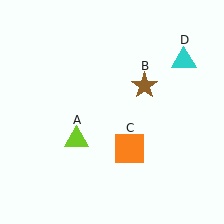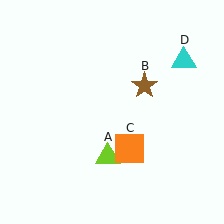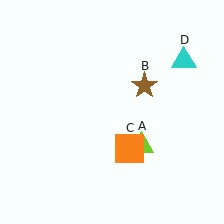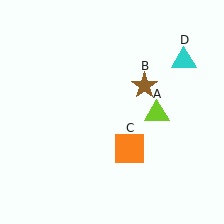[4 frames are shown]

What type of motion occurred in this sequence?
The lime triangle (object A) rotated counterclockwise around the center of the scene.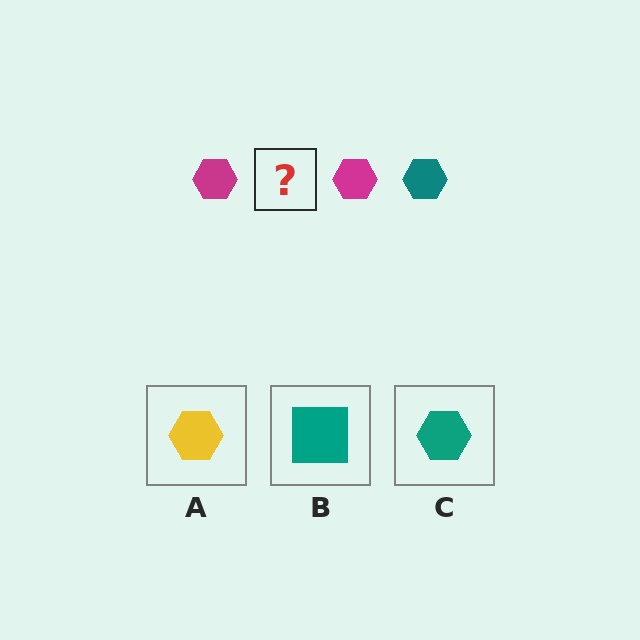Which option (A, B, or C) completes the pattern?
C.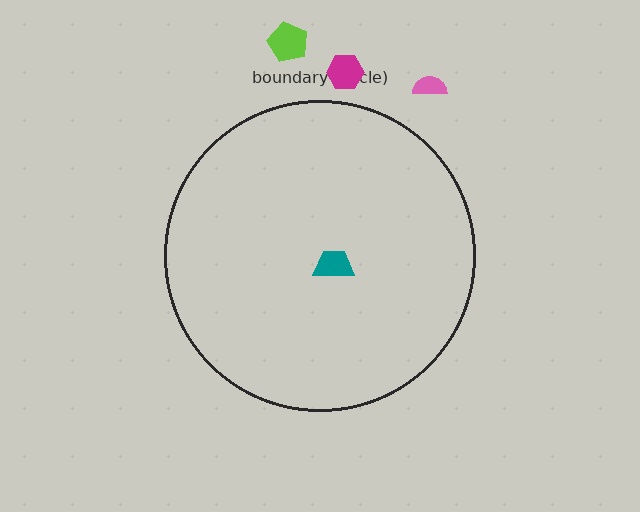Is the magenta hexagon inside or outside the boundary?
Outside.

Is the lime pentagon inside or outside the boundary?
Outside.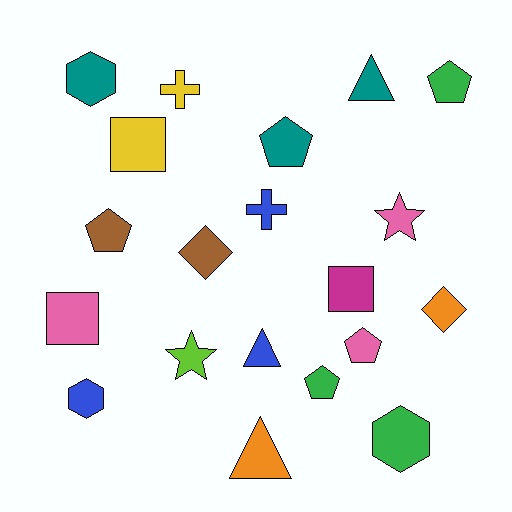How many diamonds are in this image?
There are 2 diamonds.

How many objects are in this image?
There are 20 objects.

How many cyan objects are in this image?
There are no cyan objects.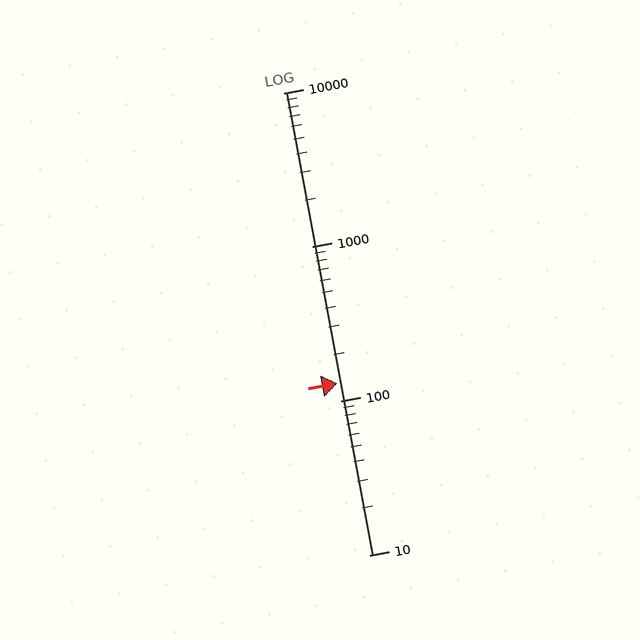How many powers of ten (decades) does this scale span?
The scale spans 3 decades, from 10 to 10000.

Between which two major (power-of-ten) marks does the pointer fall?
The pointer is between 100 and 1000.